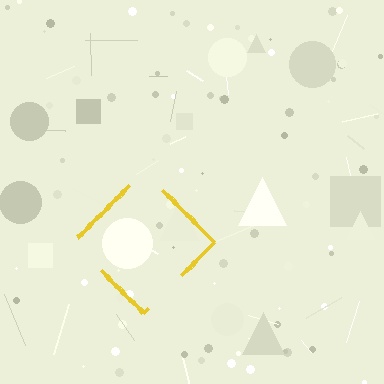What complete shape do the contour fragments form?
The contour fragments form a diamond.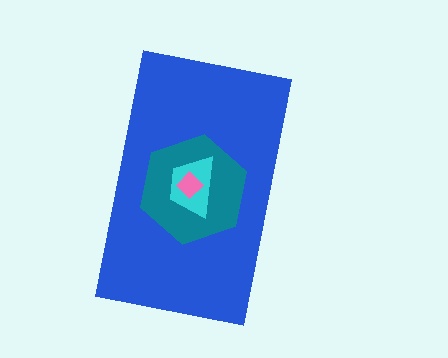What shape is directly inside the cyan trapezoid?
The pink diamond.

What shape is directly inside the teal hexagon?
The cyan trapezoid.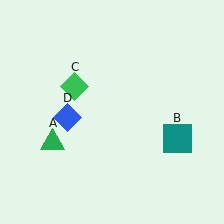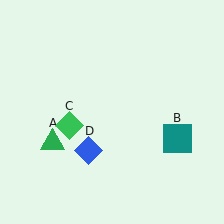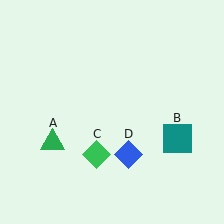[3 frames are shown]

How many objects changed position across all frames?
2 objects changed position: green diamond (object C), blue diamond (object D).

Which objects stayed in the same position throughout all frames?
Green triangle (object A) and teal square (object B) remained stationary.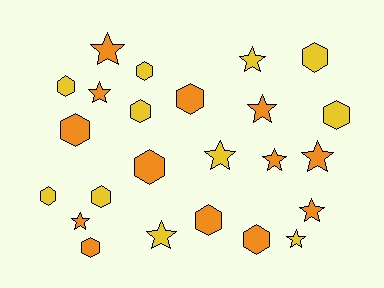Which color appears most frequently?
Orange, with 13 objects.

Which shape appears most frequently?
Hexagon, with 13 objects.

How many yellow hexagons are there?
There are 7 yellow hexagons.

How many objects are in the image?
There are 24 objects.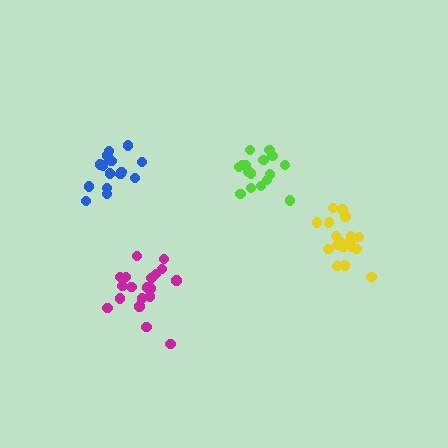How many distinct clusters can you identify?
There are 4 distinct clusters.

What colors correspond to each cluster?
The clusters are colored: magenta, blue, yellow, lime.